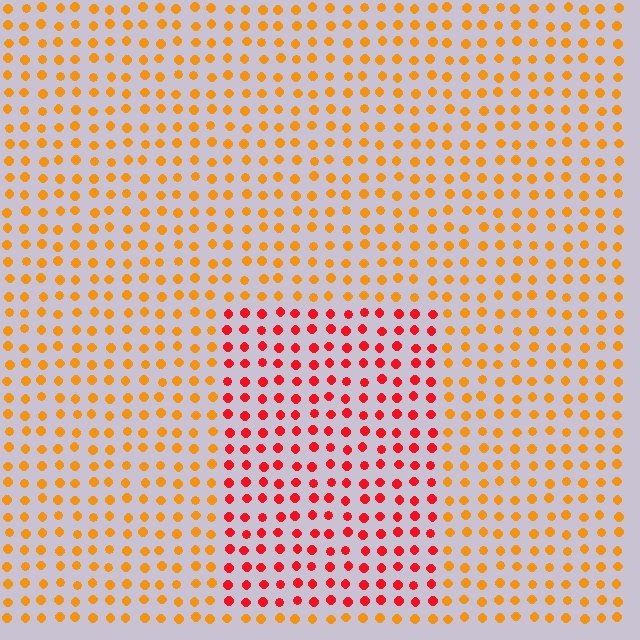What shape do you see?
I see a rectangle.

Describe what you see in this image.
The image is filled with small orange elements in a uniform arrangement. A rectangle-shaped region is visible where the elements are tinted to a slightly different hue, forming a subtle color boundary.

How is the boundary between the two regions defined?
The boundary is defined purely by a slight shift in hue (about 39 degrees). Spacing, size, and orientation are identical on both sides.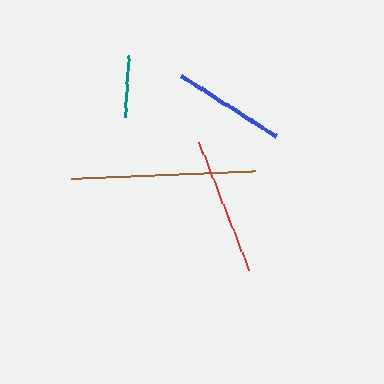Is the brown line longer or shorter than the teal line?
The brown line is longer than the teal line.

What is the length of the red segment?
The red segment is approximately 137 pixels long.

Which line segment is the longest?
The brown line is the longest at approximately 184 pixels.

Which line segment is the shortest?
The teal line is the shortest at approximately 62 pixels.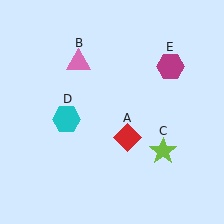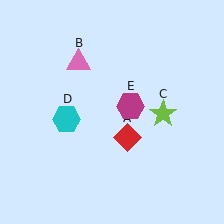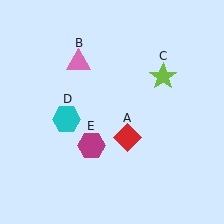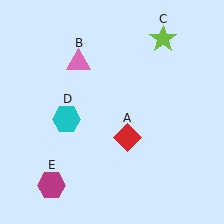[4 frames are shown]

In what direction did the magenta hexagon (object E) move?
The magenta hexagon (object E) moved down and to the left.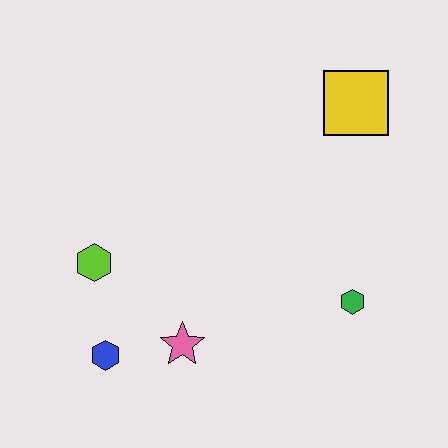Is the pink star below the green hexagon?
Yes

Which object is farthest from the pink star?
The yellow square is farthest from the pink star.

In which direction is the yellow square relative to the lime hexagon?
The yellow square is to the right of the lime hexagon.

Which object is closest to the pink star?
The blue hexagon is closest to the pink star.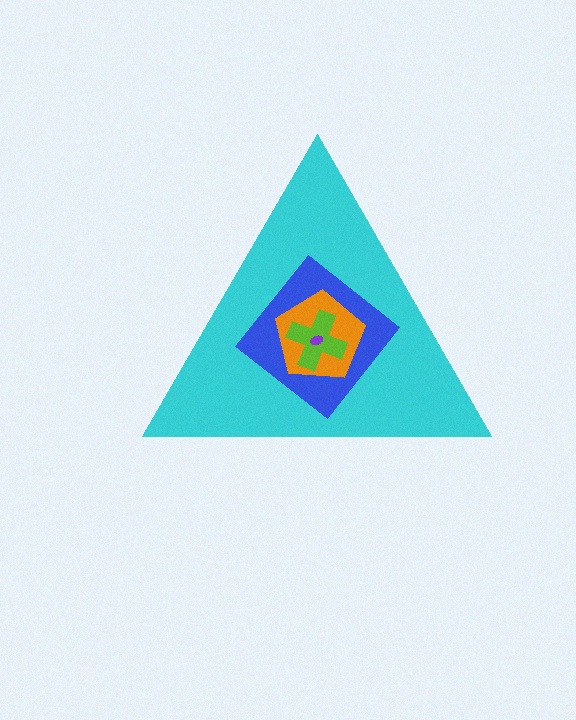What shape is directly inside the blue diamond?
The orange pentagon.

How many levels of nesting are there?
5.